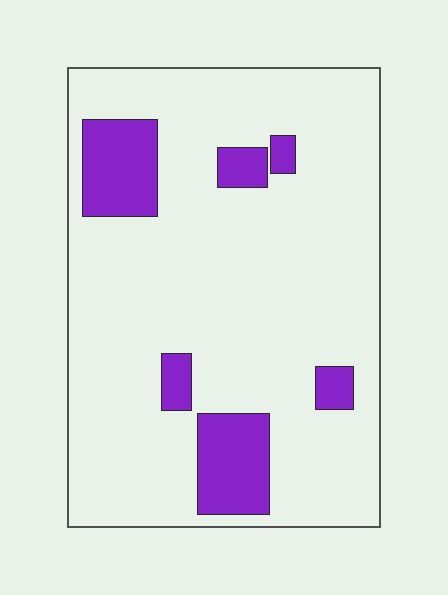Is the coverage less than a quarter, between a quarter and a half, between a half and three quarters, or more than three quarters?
Less than a quarter.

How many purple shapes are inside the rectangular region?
6.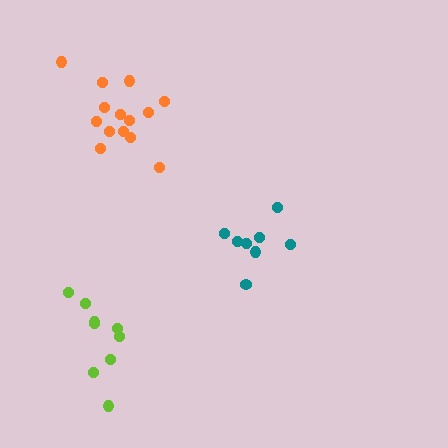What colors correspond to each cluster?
The clusters are colored: teal, orange, lime.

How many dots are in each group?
Group 1: 8 dots, Group 2: 14 dots, Group 3: 9 dots (31 total).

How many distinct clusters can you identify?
There are 3 distinct clusters.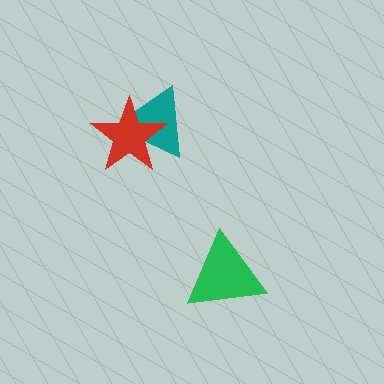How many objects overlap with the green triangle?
0 objects overlap with the green triangle.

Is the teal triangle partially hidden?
Yes, it is partially covered by another shape.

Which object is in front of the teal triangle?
The red star is in front of the teal triangle.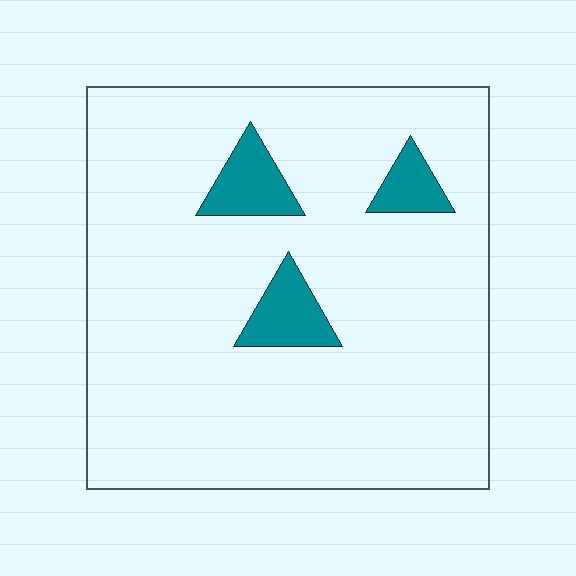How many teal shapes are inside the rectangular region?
3.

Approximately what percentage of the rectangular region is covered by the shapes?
Approximately 10%.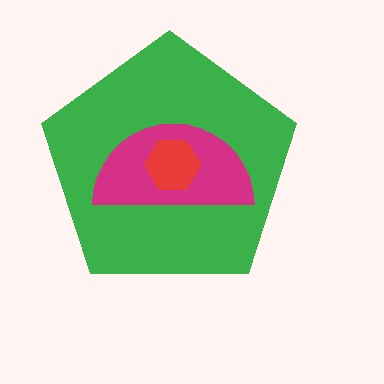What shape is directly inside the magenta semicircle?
The red hexagon.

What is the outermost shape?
The green pentagon.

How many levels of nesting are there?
3.